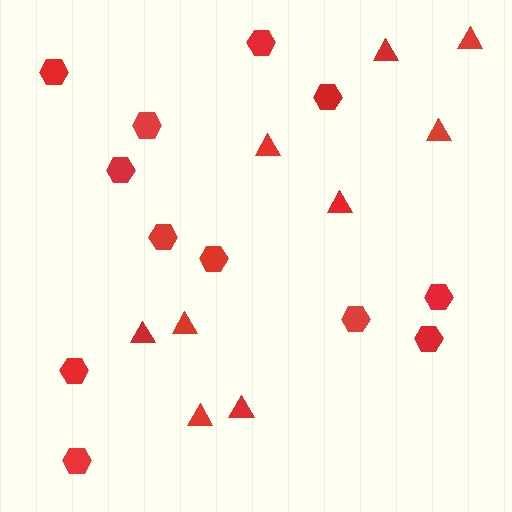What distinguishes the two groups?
There are 2 groups: one group of triangles (9) and one group of hexagons (12).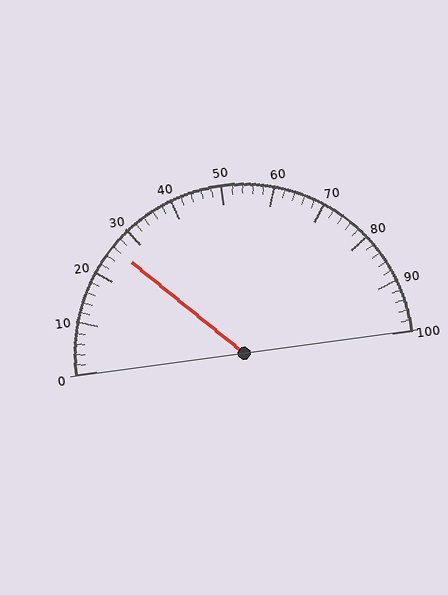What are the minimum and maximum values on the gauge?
The gauge ranges from 0 to 100.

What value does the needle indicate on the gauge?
The needle indicates approximately 26.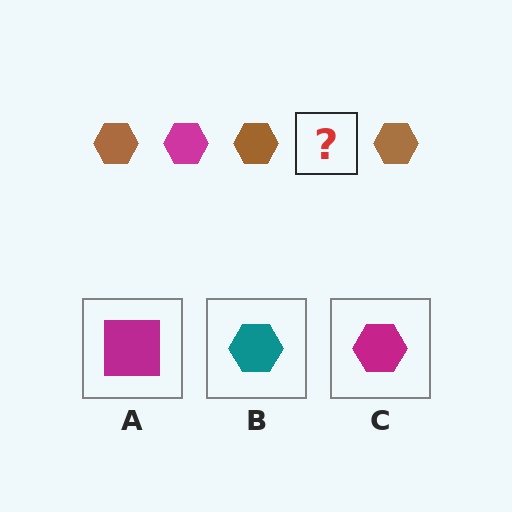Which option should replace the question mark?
Option C.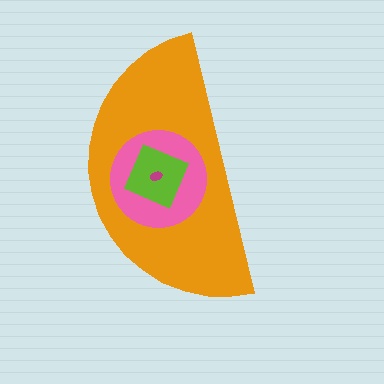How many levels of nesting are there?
4.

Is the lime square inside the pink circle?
Yes.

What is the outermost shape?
The orange semicircle.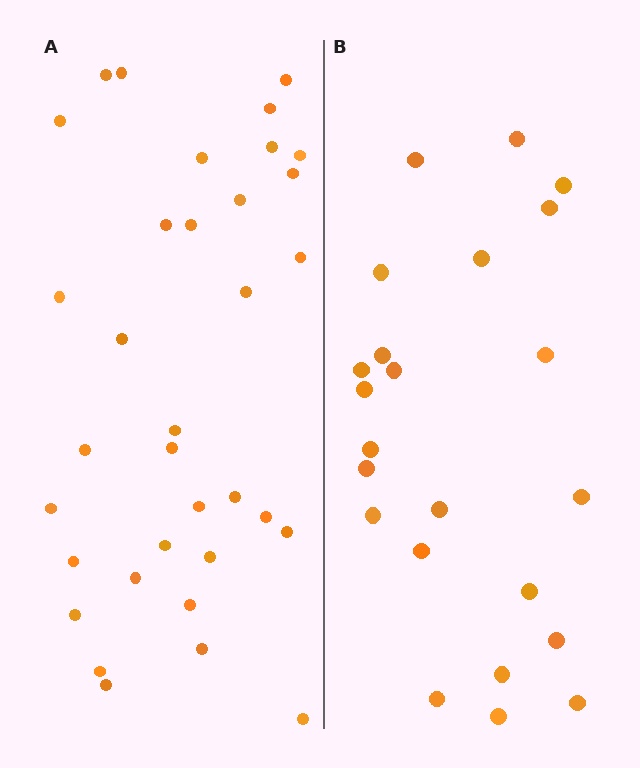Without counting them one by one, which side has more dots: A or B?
Region A (the left region) has more dots.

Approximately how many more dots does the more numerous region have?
Region A has roughly 12 or so more dots than region B.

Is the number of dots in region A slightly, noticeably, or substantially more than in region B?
Region A has substantially more. The ratio is roughly 1.5 to 1.